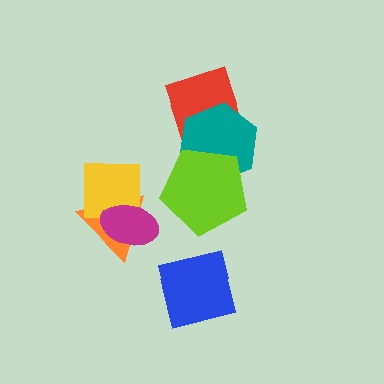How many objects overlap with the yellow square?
2 objects overlap with the yellow square.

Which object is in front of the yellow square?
The magenta ellipse is in front of the yellow square.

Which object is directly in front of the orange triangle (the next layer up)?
The yellow square is directly in front of the orange triangle.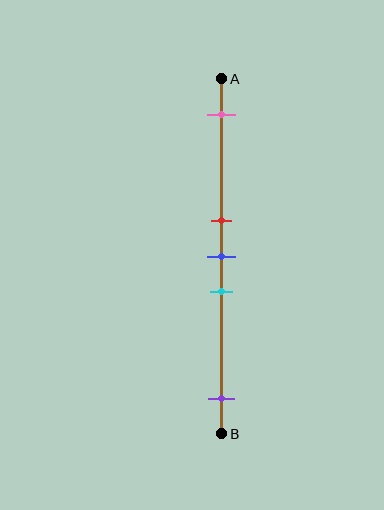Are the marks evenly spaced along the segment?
No, the marks are not evenly spaced.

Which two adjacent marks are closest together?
The red and blue marks are the closest adjacent pair.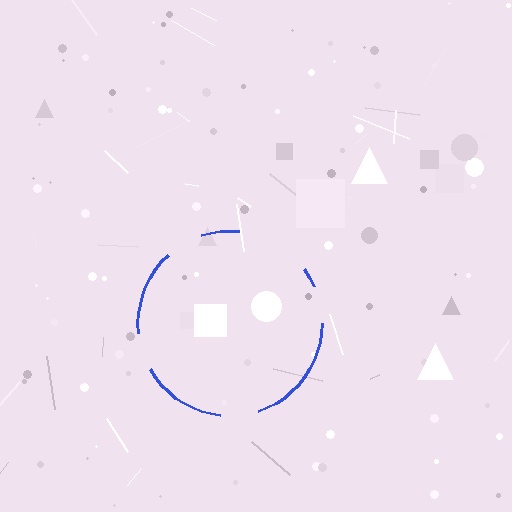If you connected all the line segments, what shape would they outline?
They would outline a circle.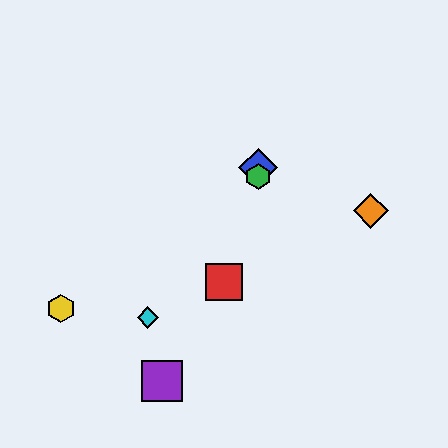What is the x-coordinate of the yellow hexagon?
The yellow hexagon is at x≈61.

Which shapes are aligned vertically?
The blue diamond, the green hexagon are aligned vertically.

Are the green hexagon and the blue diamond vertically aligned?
Yes, both are at x≈258.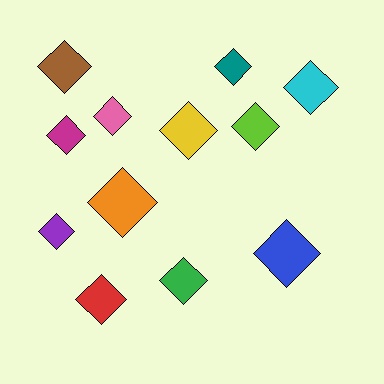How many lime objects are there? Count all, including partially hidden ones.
There is 1 lime object.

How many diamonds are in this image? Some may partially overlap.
There are 12 diamonds.